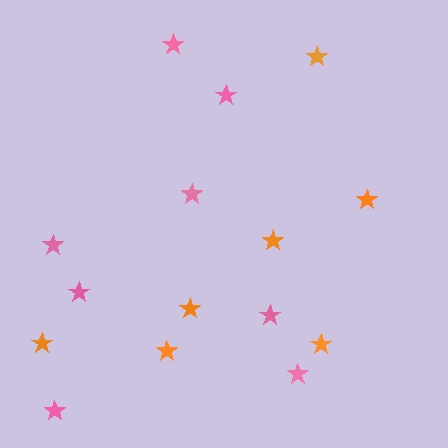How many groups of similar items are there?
There are 2 groups: one group of pink stars (8) and one group of orange stars (7).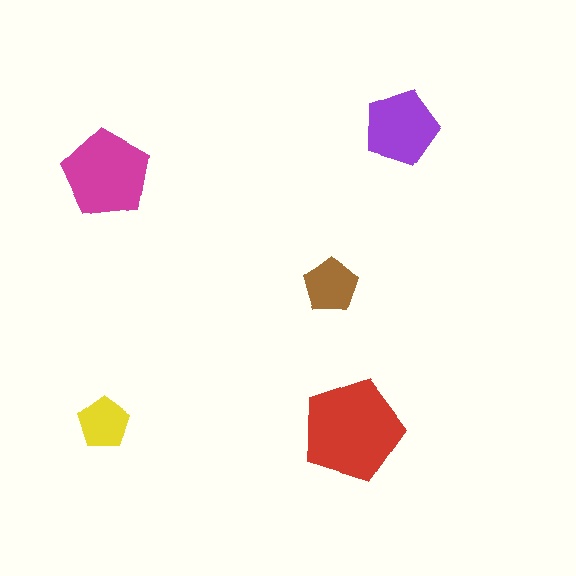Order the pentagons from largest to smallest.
the red one, the magenta one, the purple one, the brown one, the yellow one.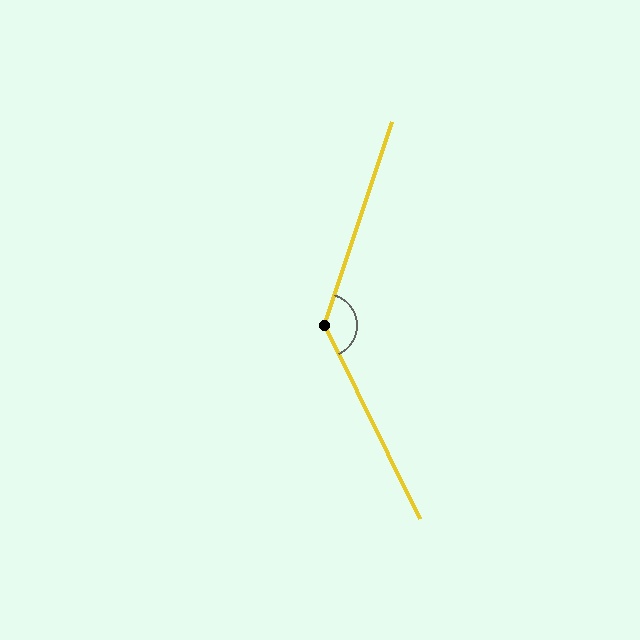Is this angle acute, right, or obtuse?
It is obtuse.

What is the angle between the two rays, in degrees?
Approximately 136 degrees.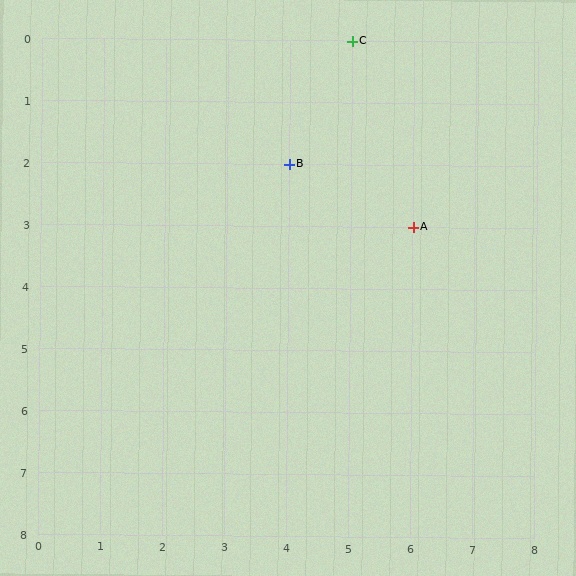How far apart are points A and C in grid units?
Points A and C are 1 column and 3 rows apart (about 3.2 grid units diagonally).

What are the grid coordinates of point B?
Point B is at grid coordinates (4, 2).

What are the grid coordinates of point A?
Point A is at grid coordinates (6, 3).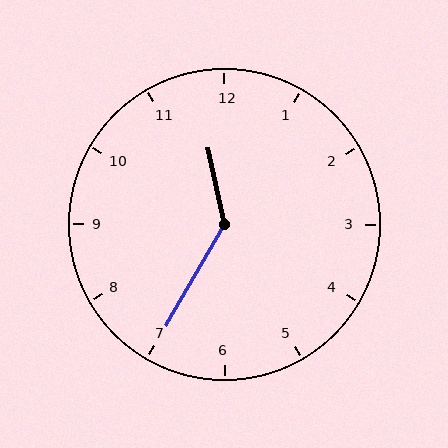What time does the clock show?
11:35.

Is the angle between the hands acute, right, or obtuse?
It is obtuse.